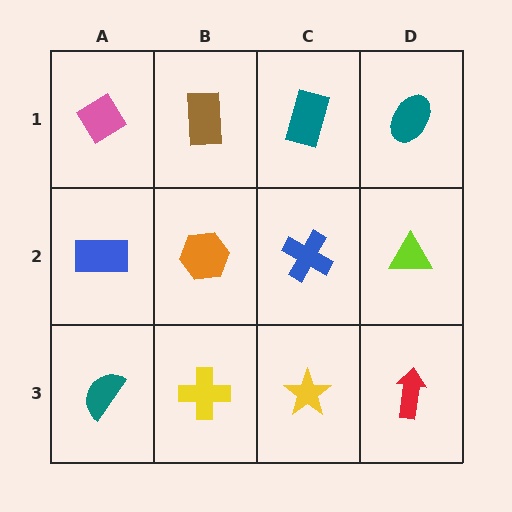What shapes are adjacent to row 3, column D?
A lime triangle (row 2, column D), a yellow star (row 3, column C).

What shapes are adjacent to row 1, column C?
A blue cross (row 2, column C), a brown rectangle (row 1, column B), a teal ellipse (row 1, column D).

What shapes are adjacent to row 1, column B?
An orange hexagon (row 2, column B), a pink diamond (row 1, column A), a teal rectangle (row 1, column C).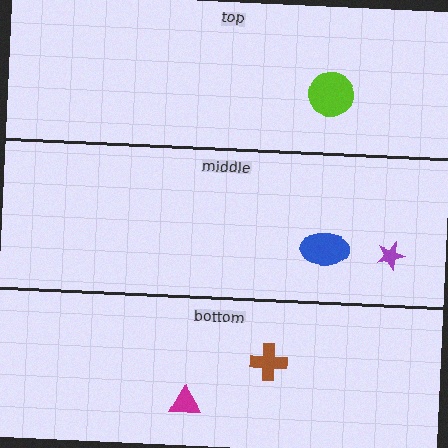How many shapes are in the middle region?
2.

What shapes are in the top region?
The lime circle.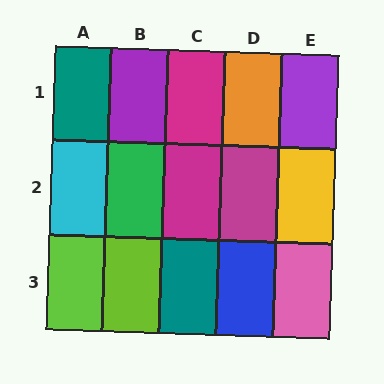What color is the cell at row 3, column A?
Lime.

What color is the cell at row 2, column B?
Green.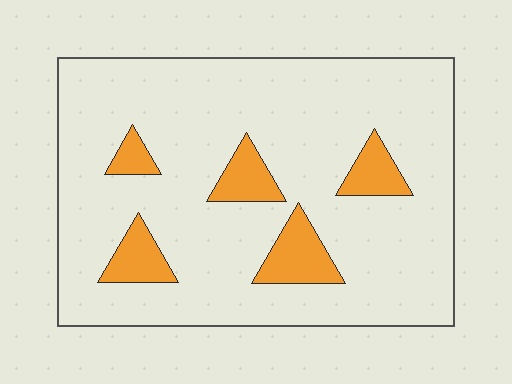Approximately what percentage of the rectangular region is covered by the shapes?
Approximately 15%.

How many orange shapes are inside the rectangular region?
5.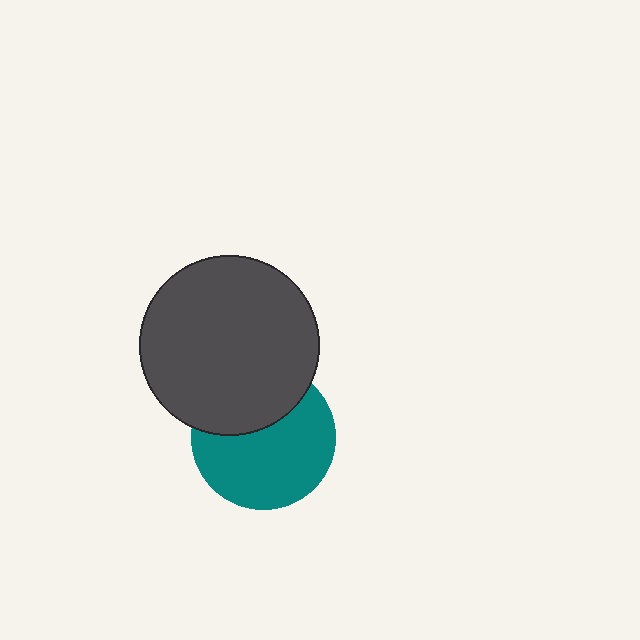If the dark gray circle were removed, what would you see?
You would see the complete teal circle.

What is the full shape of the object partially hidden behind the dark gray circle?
The partially hidden object is a teal circle.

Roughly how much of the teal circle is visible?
About half of it is visible (roughly 65%).